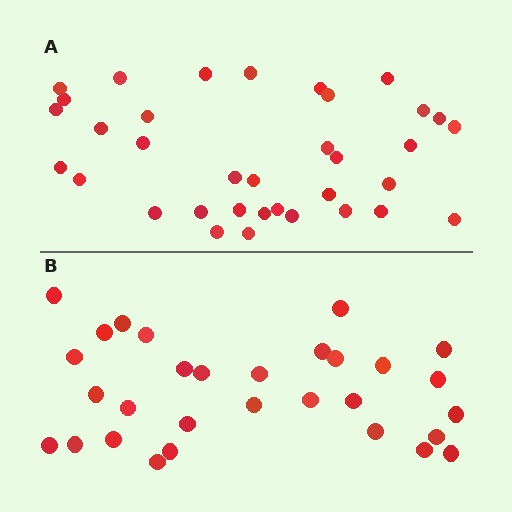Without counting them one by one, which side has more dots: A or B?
Region A (the top region) has more dots.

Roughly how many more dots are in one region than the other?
Region A has about 5 more dots than region B.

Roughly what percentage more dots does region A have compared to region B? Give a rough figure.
About 15% more.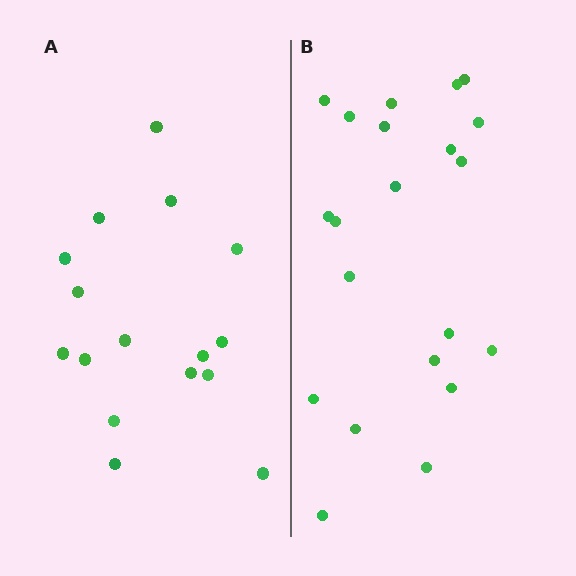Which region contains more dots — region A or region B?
Region B (the right region) has more dots.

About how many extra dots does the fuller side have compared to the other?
Region B has about 5 more dots than region A.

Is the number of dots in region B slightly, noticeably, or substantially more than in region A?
Region B has noticeably more, but not dramatically so. The ratio is roughly 1.3 to 1.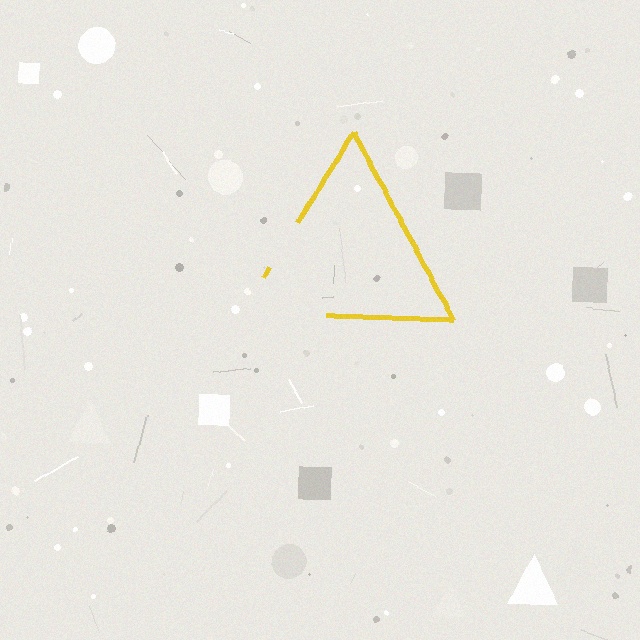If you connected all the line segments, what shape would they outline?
They would outline a triangle.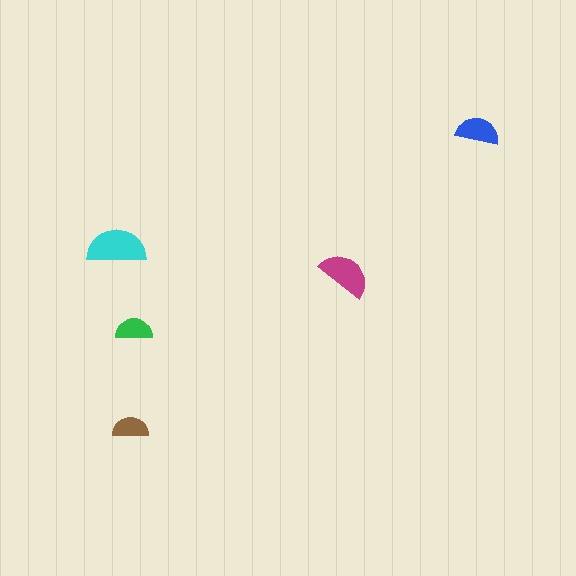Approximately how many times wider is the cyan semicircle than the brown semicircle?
About 1.5 times wider.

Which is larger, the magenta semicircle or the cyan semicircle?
The cyan one.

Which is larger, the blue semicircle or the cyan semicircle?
The cyan one.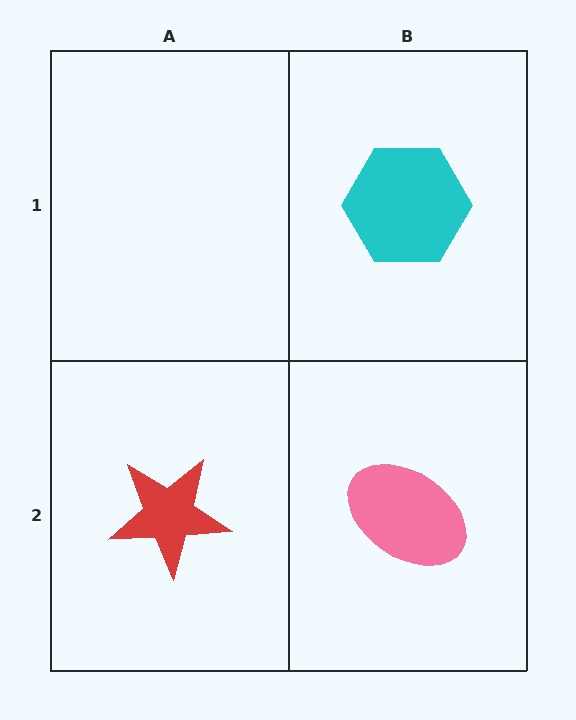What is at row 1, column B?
A cyan hexagon.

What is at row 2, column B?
A pink ellipse.